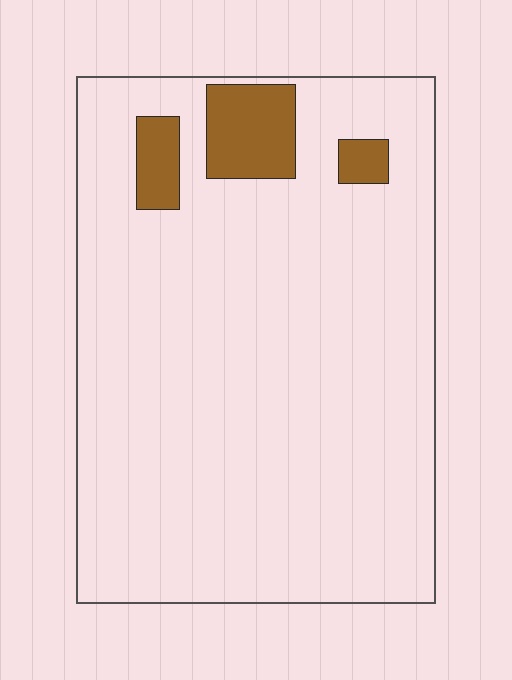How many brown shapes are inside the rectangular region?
3.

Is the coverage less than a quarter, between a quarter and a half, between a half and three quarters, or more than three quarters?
Less than a quarter.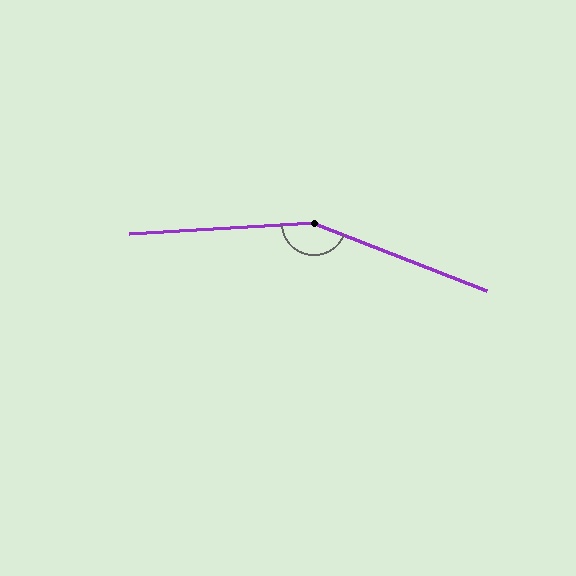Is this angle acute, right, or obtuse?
It is obtuse.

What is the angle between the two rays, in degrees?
Approximately 156 degrees.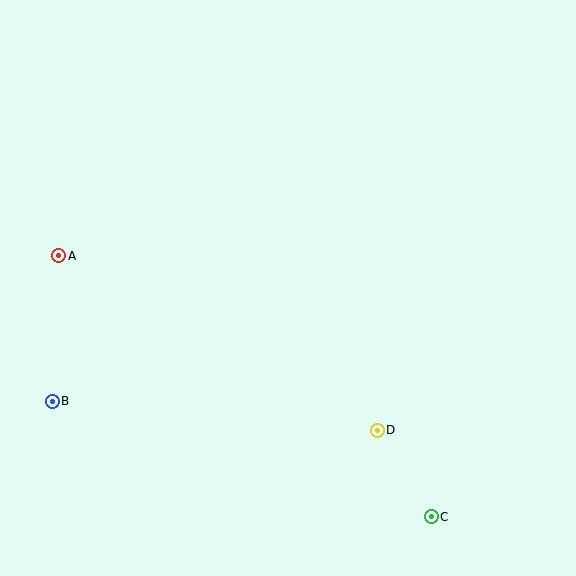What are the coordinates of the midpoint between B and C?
The midpoint between B and C is at (242, 459).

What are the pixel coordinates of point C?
Point C is at (431, 517).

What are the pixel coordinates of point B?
Point B is at (52, 401).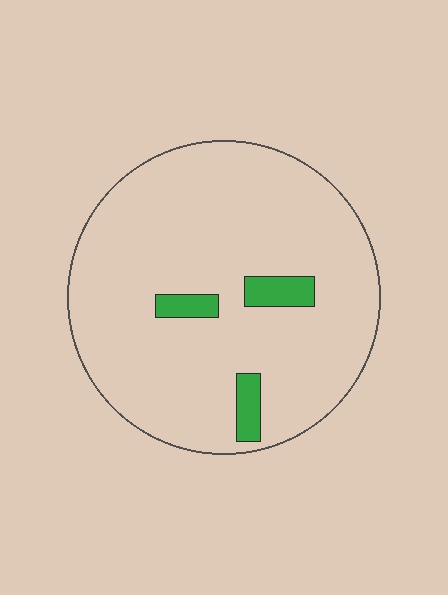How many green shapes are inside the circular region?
3.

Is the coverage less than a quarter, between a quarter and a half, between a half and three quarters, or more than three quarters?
Less than a quarter.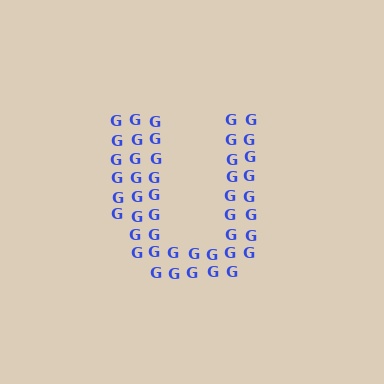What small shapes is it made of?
It is made of small letter G's.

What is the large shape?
The large shape is the letter U.